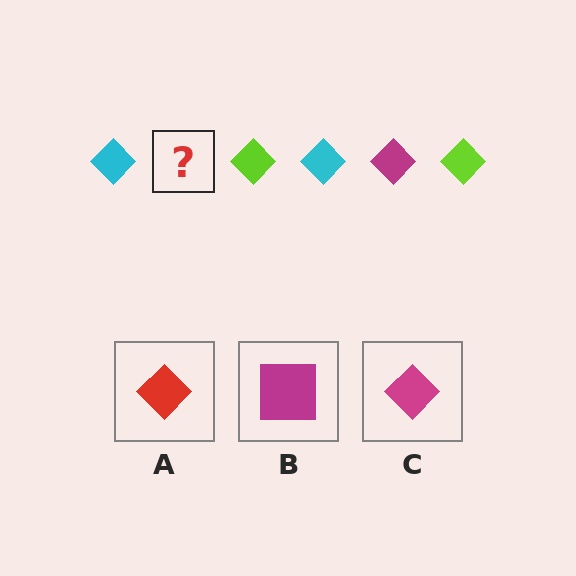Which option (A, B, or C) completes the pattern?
C.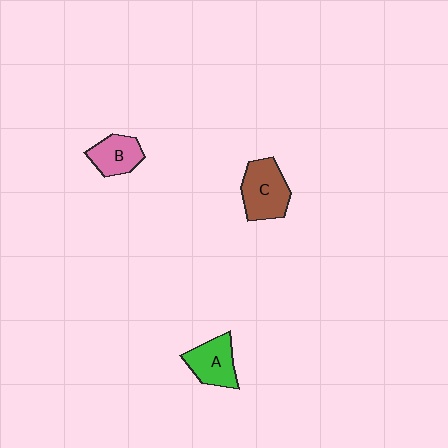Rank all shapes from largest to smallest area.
From largest to smallest: C (brown), A (green), B (pink).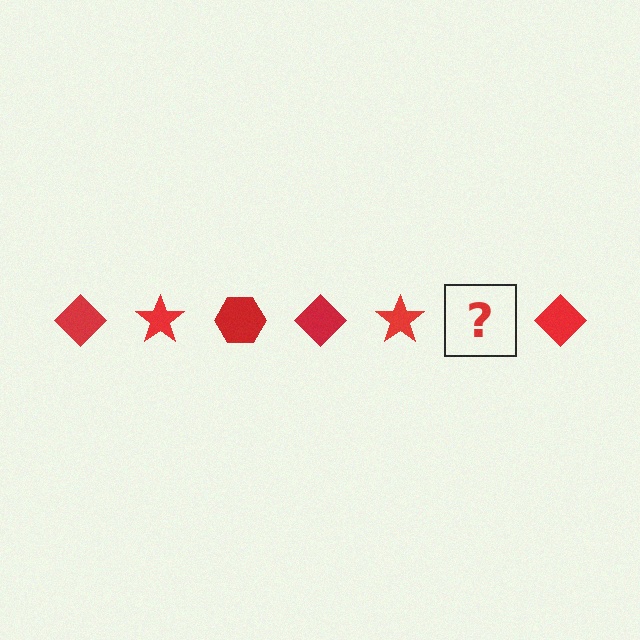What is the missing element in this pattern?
The missing element is a red hexagon.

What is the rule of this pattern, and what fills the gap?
The rule is that the pattern cycles through diamond, star, hexagon shapes in red. The gap should be filled with a red hexagon.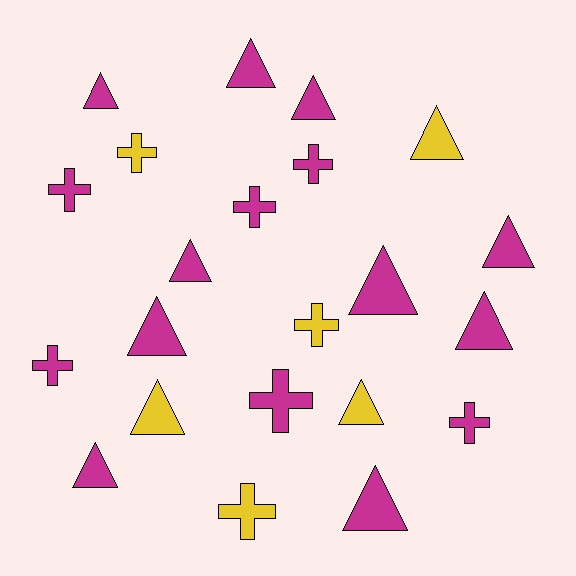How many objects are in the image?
There are 22 objects.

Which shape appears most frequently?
Triangle, with 13 objects.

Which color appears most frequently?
Magenta, with 16 objects.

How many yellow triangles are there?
There are 3 yellow triangles.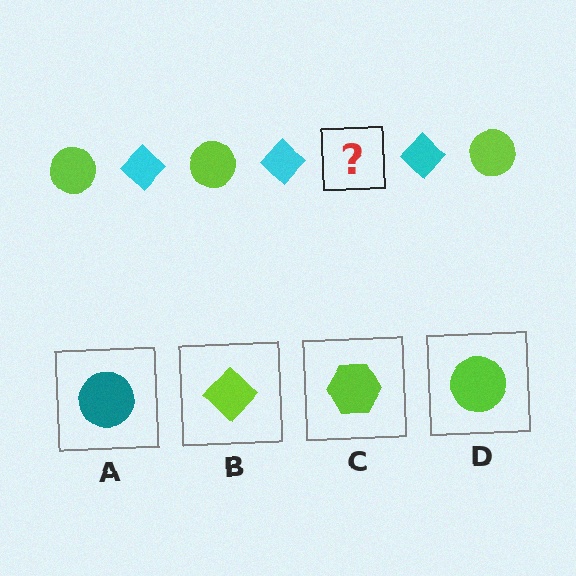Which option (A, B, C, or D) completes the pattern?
D.